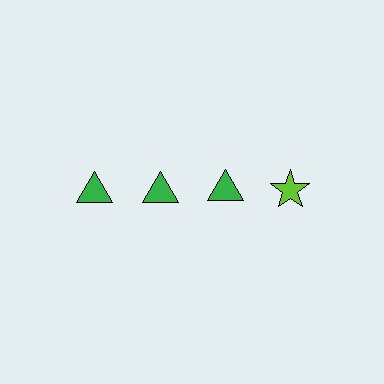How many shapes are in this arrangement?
There are 4 shapes arranged in a grid pattern.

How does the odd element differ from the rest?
It differs in both color (lime instead of green) and shape (star instead of triangle).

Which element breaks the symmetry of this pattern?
The lime star in the top row, second from right column breaks the symmetry. All other shapes are green triangles.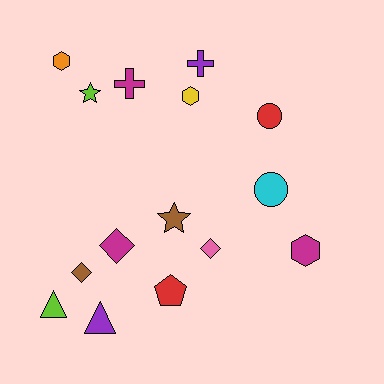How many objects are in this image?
There are 15 objects.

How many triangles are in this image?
There are 2 triangles.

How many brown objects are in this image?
There are 2 brown objects.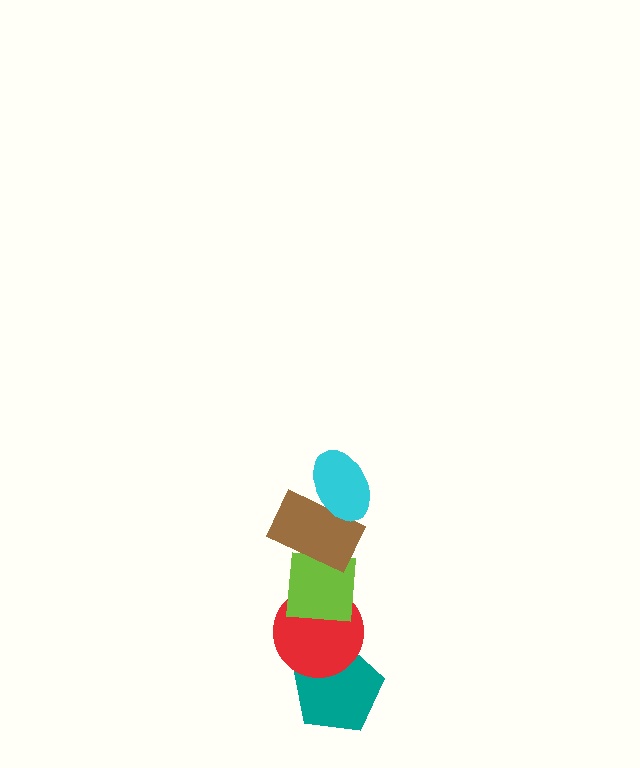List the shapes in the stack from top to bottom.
From top to bottom: the cyan ellipse, the brown rectangle, the lime square, the red circle, the teal pentagon.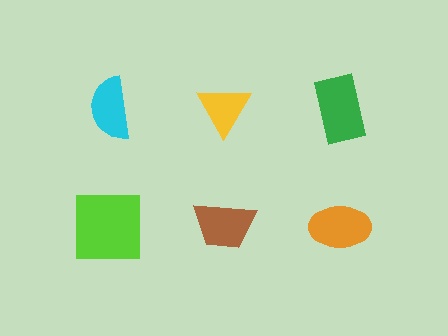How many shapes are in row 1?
3 shapes.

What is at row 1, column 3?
A green rectangle.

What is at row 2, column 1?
A lime square.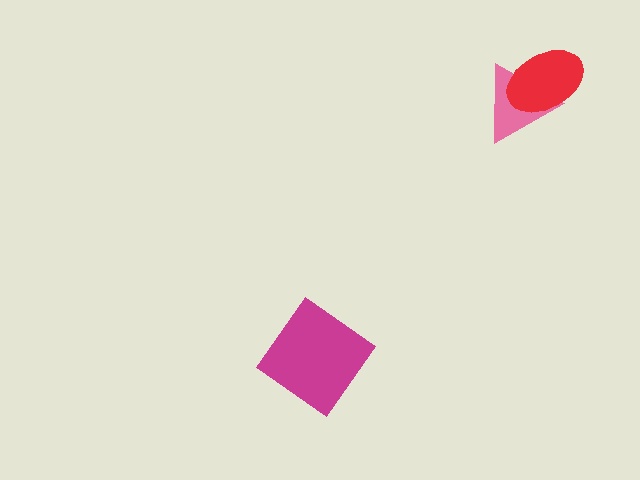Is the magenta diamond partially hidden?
No, no other shape covers it.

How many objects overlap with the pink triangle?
1 object overlaps with the pink triangle.